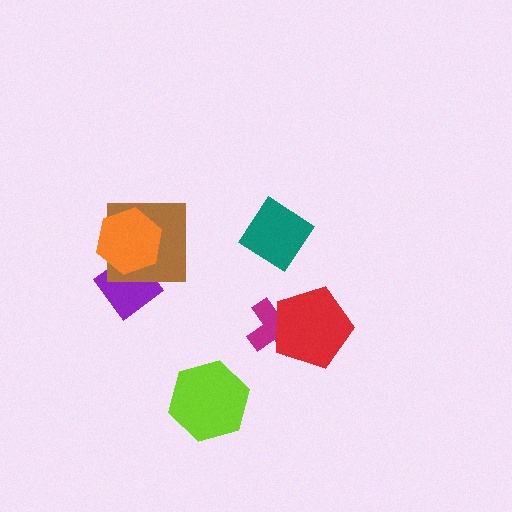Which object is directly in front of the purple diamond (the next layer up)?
The brown square is directly in front of the purple diamond.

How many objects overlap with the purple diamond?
2 objects overlap with the purple diamond.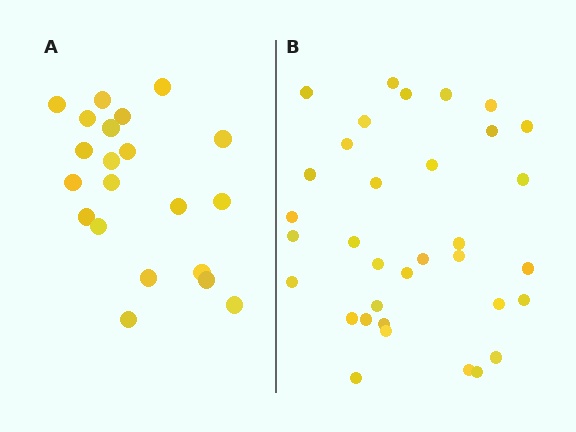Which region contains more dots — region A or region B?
Region B (the right region) has more dots.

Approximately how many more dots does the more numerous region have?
Region B has approximately 15 more dots than region A.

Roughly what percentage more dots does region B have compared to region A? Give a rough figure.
About 60% more.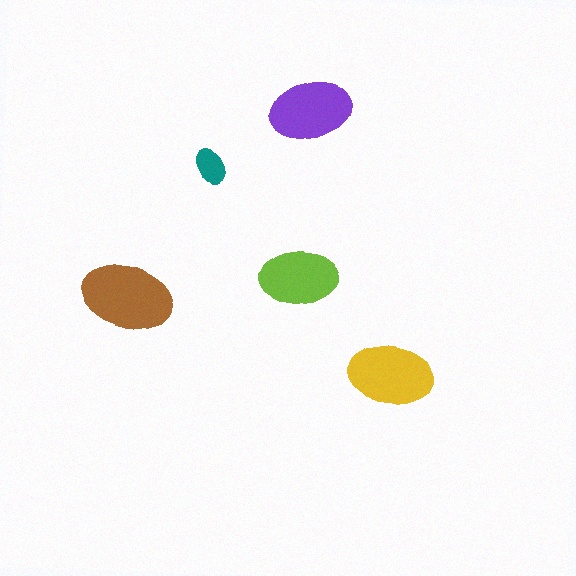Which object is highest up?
The purple ellipse is topmost.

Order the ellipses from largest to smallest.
the brown one, the yellow one, the purple one, the lime one, the teal one.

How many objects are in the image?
There are 5 objects in the image.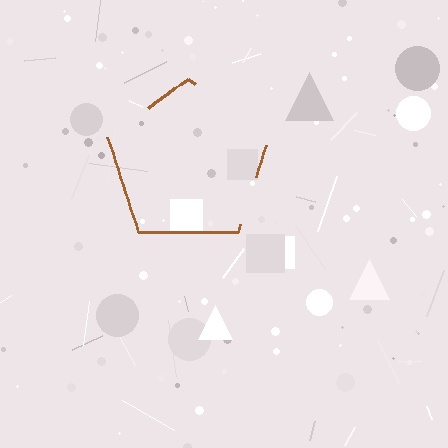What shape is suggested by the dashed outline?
The dashed outline suggests a pentagon.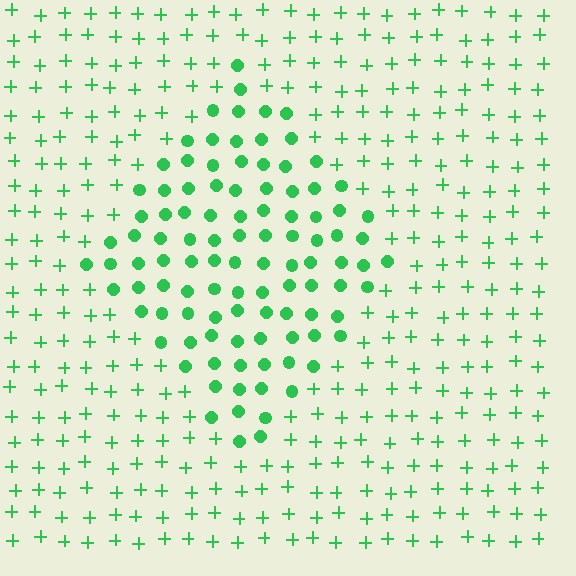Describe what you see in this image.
The image is filled with small green elements arranged in a uniform grid. A diamond-shaped region contains circles, while the surrounding area contains plus signs. The boundary is defined purely by the change in element shape.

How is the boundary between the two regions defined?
The boundary is defined by a change in element shape: circles inside vs. plus signs outside. All elements share the same color and spacing.